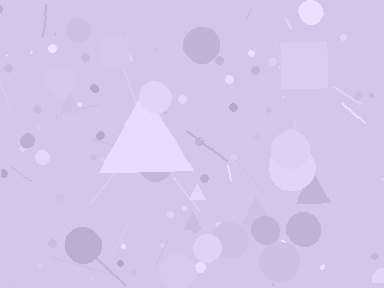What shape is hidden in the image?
A triangle is hidden in the image.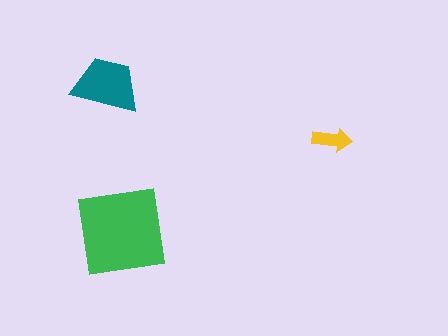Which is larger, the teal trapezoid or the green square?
The green square.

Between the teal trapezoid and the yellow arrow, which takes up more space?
The teal trapezoid.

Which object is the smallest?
The yellow arrow.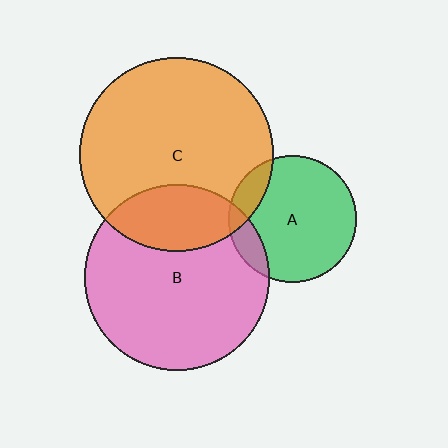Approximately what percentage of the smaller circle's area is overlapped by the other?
Approximately 25%.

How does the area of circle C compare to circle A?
Approximately 2.3 times.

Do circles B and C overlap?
Yes.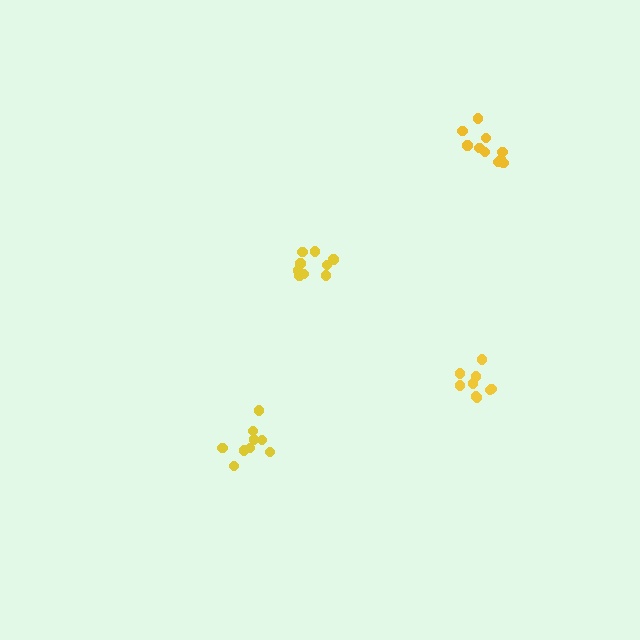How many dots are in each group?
Group 1: 10 dots, Group 2: 9 dots, Group 3: 9 dots, Group 4: 10 dots (38 total).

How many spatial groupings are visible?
There are 4 spatial groupings.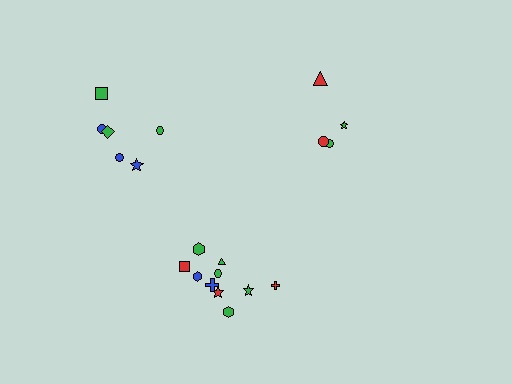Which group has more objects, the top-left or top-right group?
The top-left group.